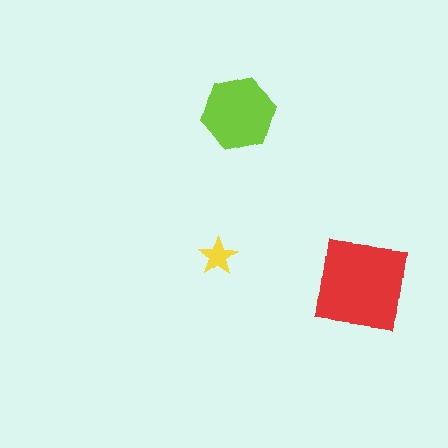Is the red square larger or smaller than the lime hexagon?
Larger.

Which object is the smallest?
The yellow star.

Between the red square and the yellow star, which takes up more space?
The red square.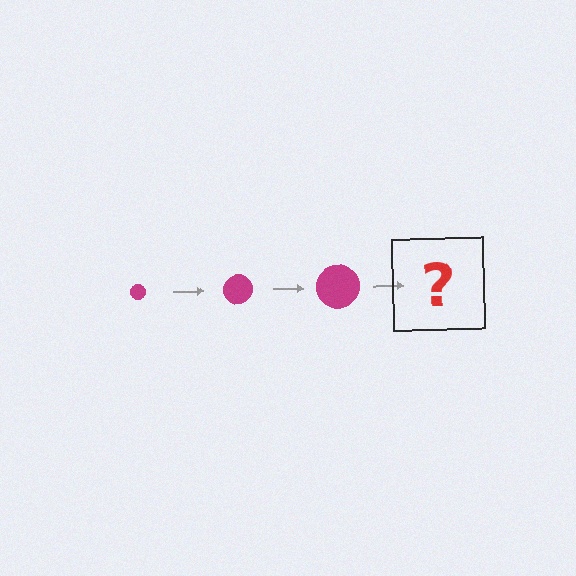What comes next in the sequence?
The next element should be a magenta circle, larger than the previous one.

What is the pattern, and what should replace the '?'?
The pattern is that the circle gets progressively larger each step. The '?' should be a magenta circle, larger than the previous one.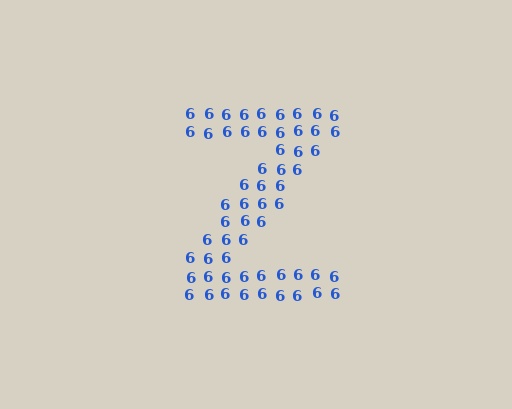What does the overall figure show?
The overall figure shows the letter Z.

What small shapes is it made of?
It is made of small digit 6's.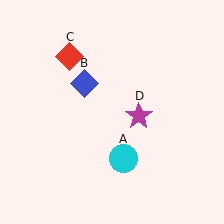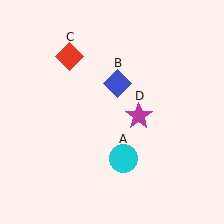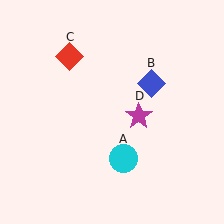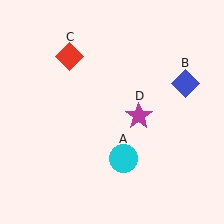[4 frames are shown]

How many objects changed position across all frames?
1 object changed position: blue diamond (object B).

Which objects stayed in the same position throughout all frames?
Cyan circle (object A) and red diamond (object C) and magenta star (object D) remained stationary.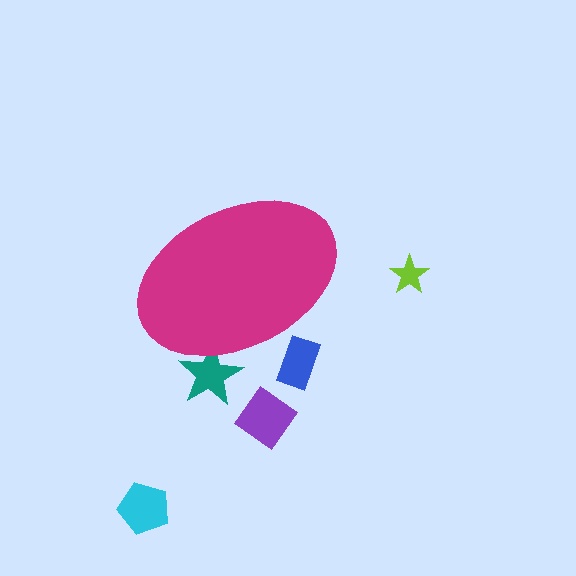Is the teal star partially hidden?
Yes, the teal star is partially hidden behind the magenta ellipse.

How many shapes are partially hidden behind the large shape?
2 shapes are partially hidden.